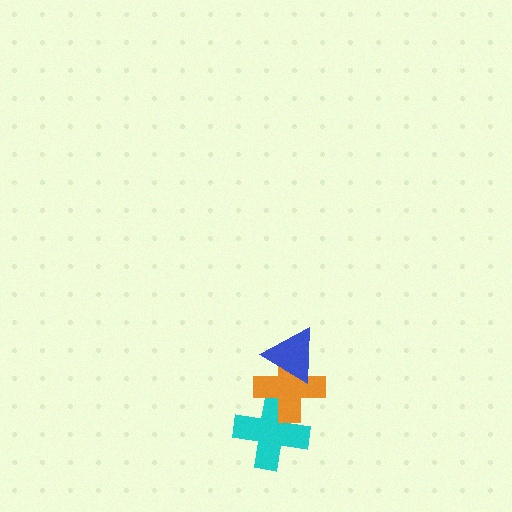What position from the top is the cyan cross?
The cyan cross is 3rd from the top.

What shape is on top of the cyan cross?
The orange cross is on top of the cyan cross.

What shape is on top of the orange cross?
The blue triangle is on top of the orange cross.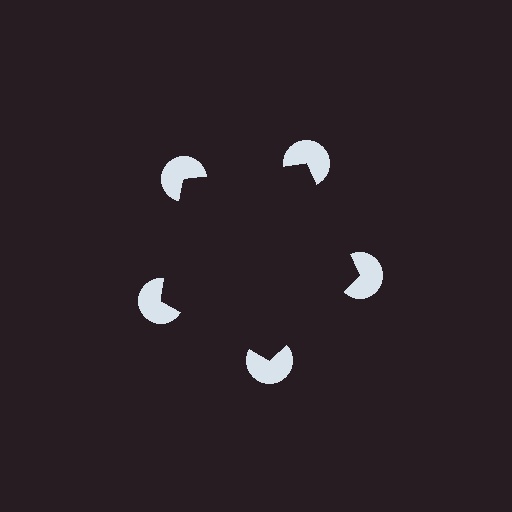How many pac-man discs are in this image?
There are 5 — one at each vertex of the illusory pentagon.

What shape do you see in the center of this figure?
An illusory pentagon — its edges are inferred from the aligned wedge cuts in the pac-man discs, not physically drawn.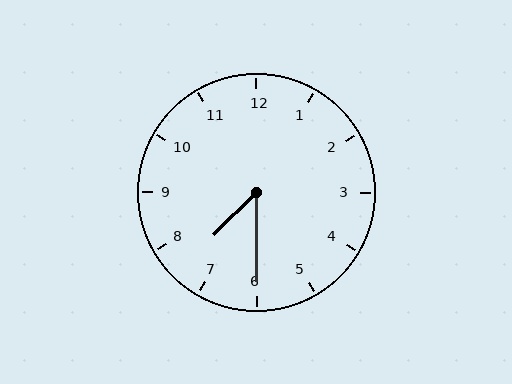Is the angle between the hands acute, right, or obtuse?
It is acute.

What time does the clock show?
7:30.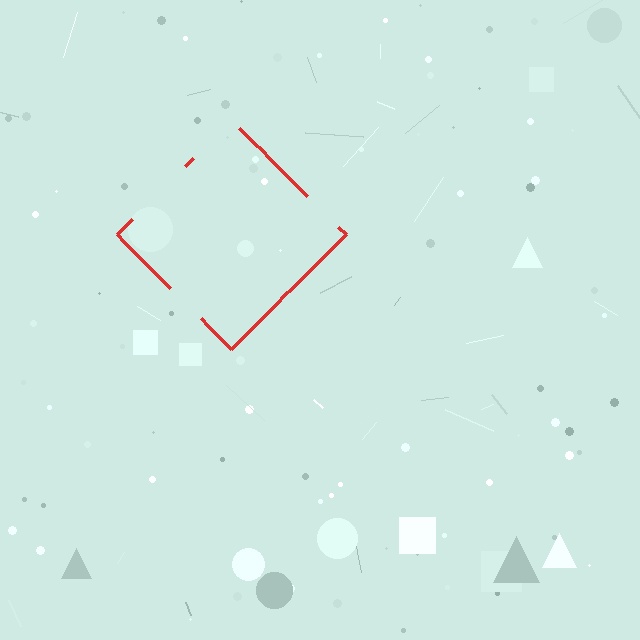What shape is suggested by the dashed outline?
The dashed outline suggests a diamond.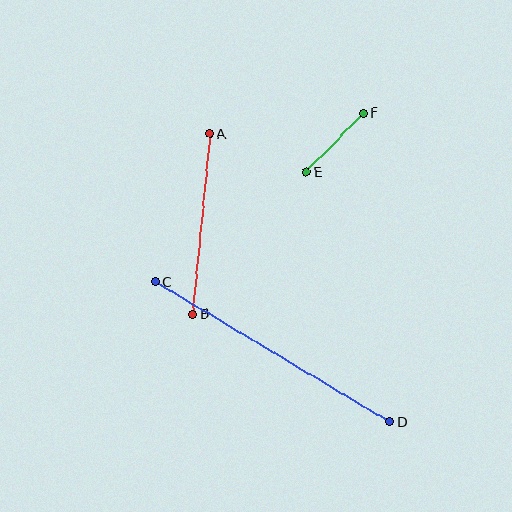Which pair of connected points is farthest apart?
Points C and D are farthest apart.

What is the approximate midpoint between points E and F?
The midpoint is at approximately (335, 143) pixels.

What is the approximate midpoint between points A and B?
The midpoint is at approximately (201, 224) pixels.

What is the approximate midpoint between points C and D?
The midpoint is at approximately (272, 352) pixels.